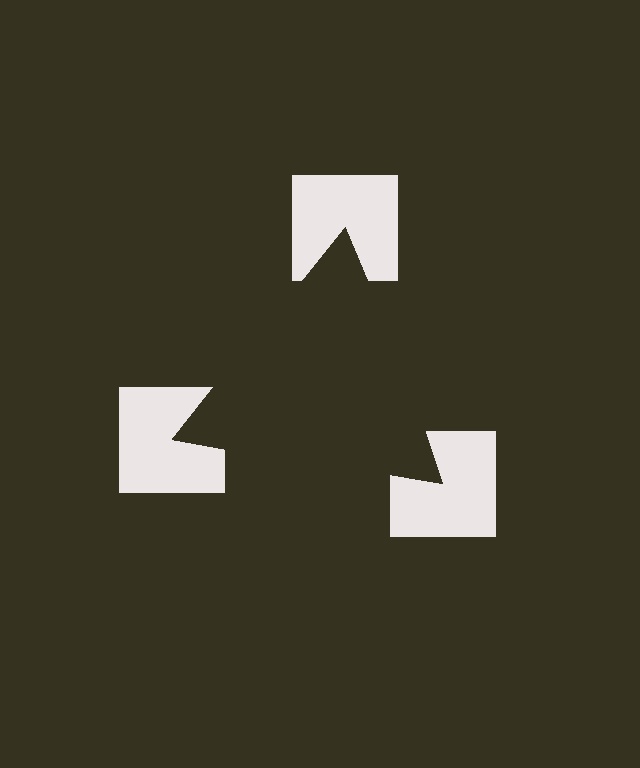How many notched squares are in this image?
There are 3 — one at each vertex of the illusory triangle.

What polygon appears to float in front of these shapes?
An illusory triangle — its edges are inferred from the aligned wedge cuts in the notched squares, not physically drawn.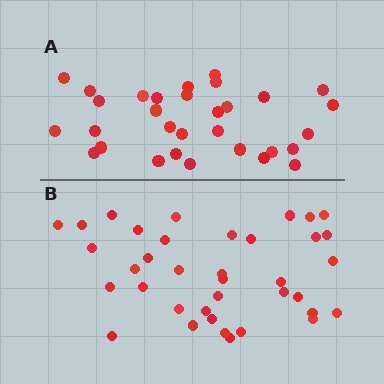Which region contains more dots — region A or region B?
Region B (the bottom region) has more dots.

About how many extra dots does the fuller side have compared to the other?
Region B has about 6 more dots than region A.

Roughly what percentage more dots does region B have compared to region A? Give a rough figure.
About 20% more.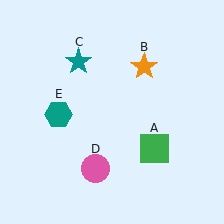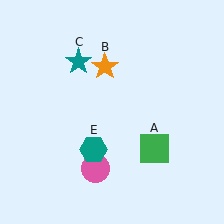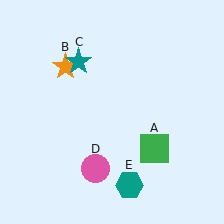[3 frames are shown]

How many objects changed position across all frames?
2 objects changed position: orange star (object B), teal hexagon (object E).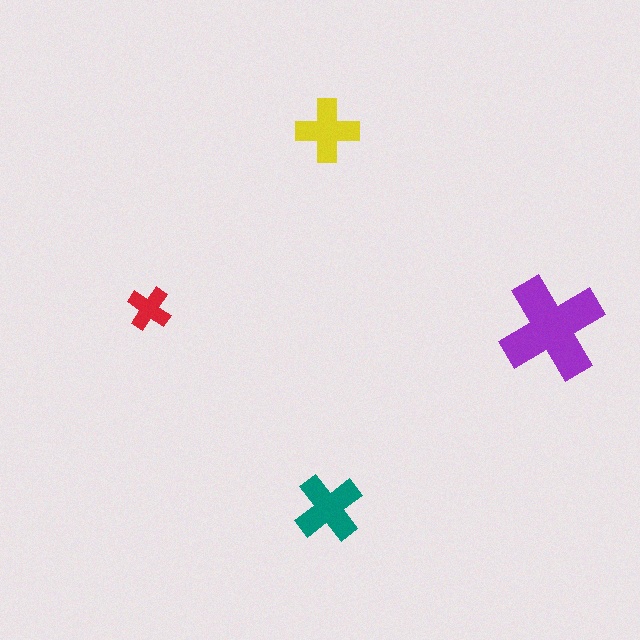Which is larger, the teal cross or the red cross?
The teal one.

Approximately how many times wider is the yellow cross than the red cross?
About 1.5 times wider.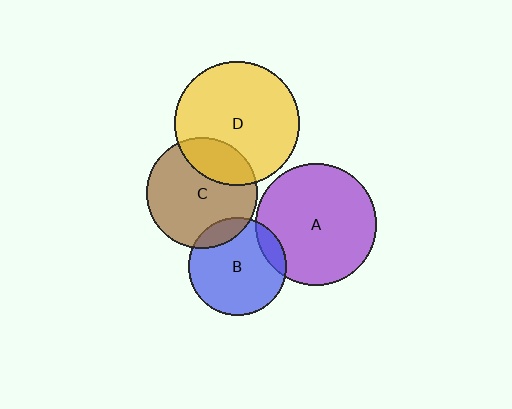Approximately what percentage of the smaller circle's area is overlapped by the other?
Approximately 15%.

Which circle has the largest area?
Circle D (yellow).